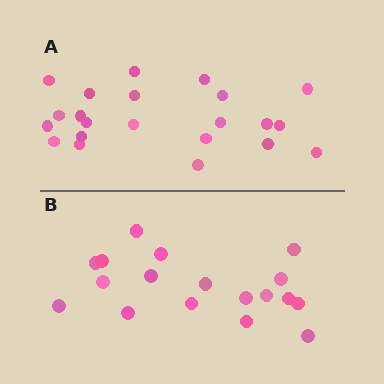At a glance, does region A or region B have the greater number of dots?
Region A (the top region) has more dots.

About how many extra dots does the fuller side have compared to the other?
Region A has about 4 more dots than region B.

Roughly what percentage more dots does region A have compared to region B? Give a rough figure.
About 20% more.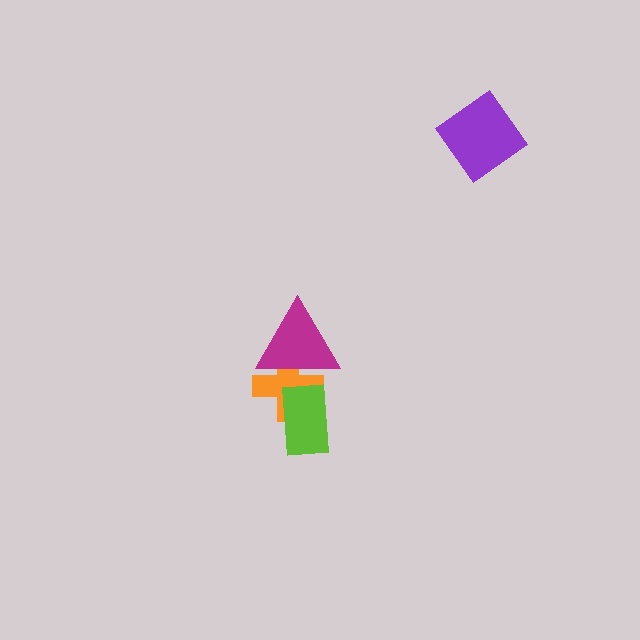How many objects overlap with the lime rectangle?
1 object overlaps with the lime rectangle.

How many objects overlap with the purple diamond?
0 objects overlap with the purple diamond.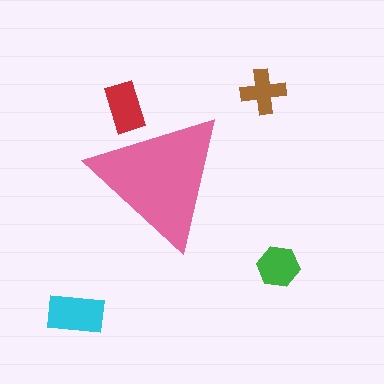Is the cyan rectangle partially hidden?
No, the cyan rectangle is fully visible.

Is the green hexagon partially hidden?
No, the green hexagon is fully visible.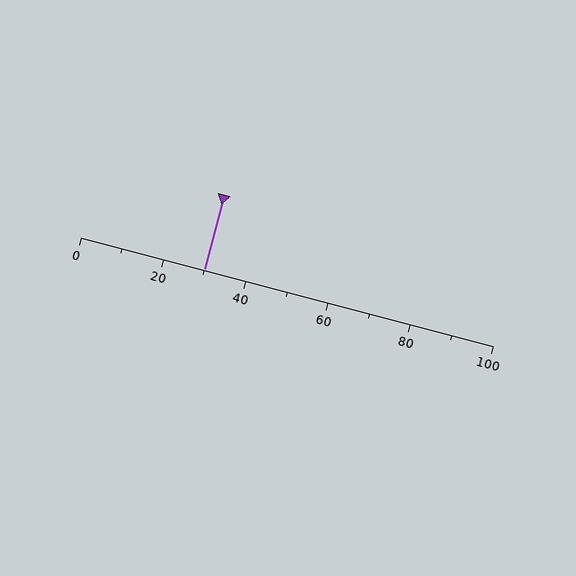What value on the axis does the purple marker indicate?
The marker indicates approximately 30.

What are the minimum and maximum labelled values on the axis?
The axis runs from 0 to 100.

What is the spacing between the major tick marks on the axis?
The major ticks are spaced 20 apart.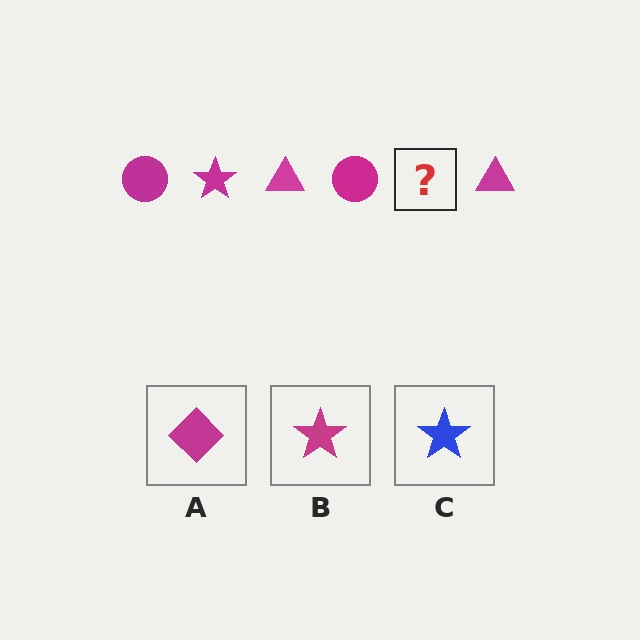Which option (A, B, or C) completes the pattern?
B.